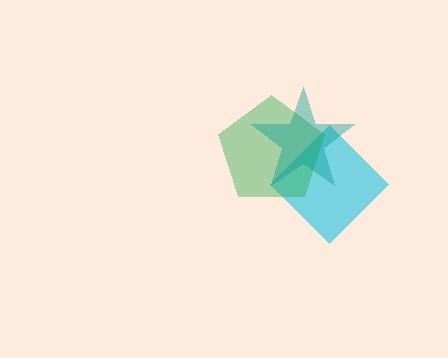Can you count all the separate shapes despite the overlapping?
Yes, there are 3 separate shapes.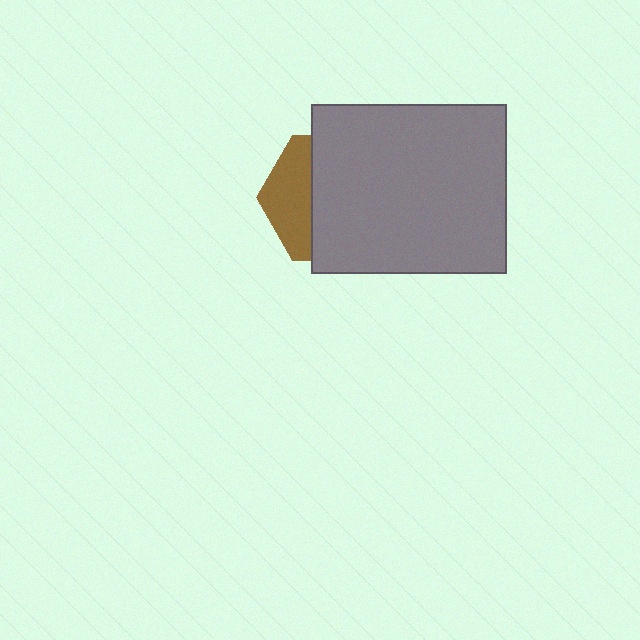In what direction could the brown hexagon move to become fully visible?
The brown hexagon could move left. That would shift it out from behind the gray rectangle entirely.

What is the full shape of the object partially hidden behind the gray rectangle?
The partially hidden object is a brown hexagon.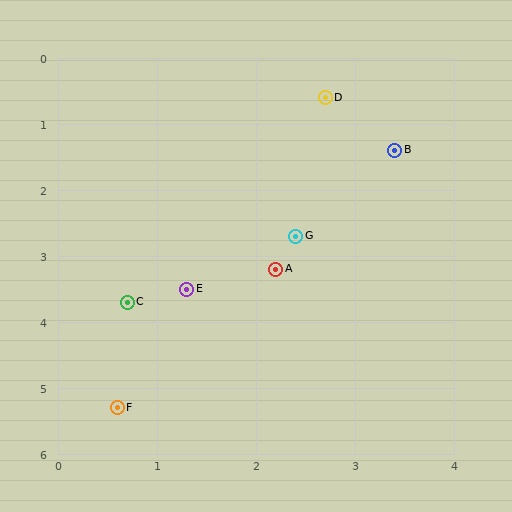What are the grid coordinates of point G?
Point G is at approximately (2.4, 2.7).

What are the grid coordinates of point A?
Point A is at approximately (2.2, 3.2).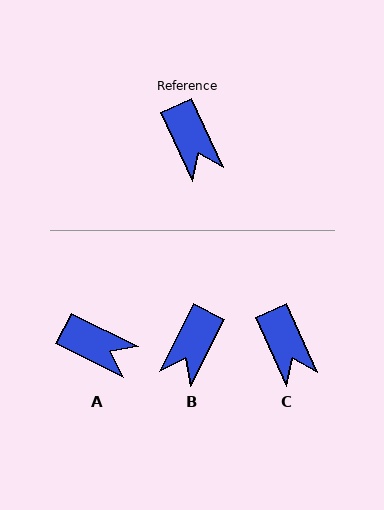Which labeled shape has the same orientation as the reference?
C.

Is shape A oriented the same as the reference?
No, it is off by about 39 degrees.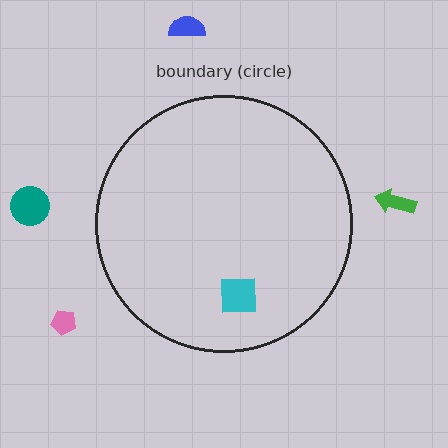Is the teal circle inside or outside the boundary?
Outside.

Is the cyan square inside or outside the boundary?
Inside.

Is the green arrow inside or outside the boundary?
Outside.